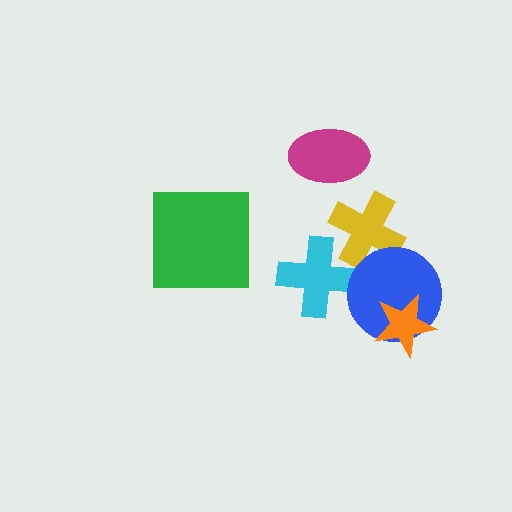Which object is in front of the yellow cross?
The blue circle is in front of the yellow cross.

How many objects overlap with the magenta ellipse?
0 objects overlap with the magenta ellipse.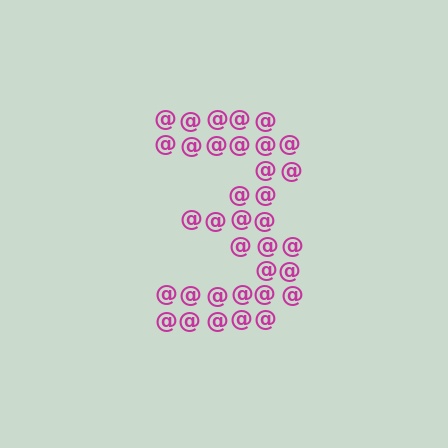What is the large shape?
The large shape is the digit 3.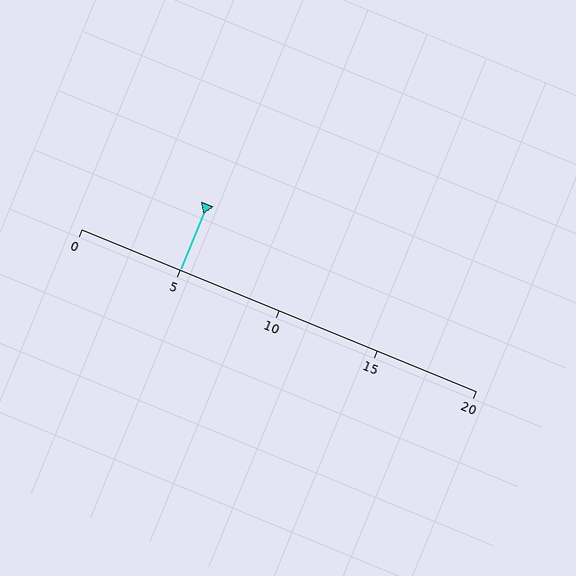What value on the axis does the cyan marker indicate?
The marker indicates approximately 5.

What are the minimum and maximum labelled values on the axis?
The axis runs from 0 to 20.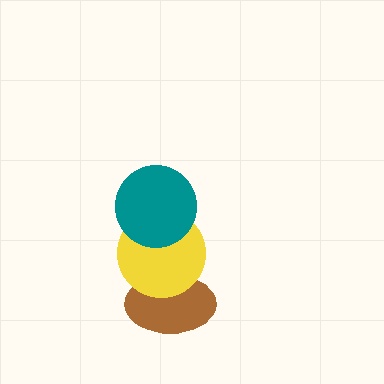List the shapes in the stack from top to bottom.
From top to bottom: the teal circle, the yellow circle, the brown ellipse.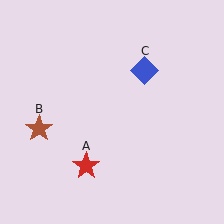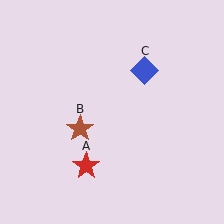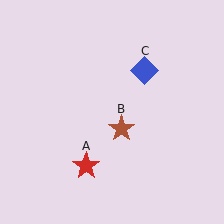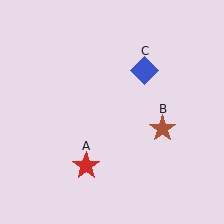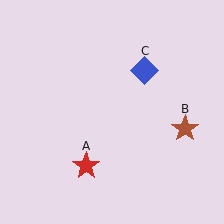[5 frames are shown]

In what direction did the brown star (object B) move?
The brown star (object B) moved right.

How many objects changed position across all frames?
1 object changed position: brown star (object B).